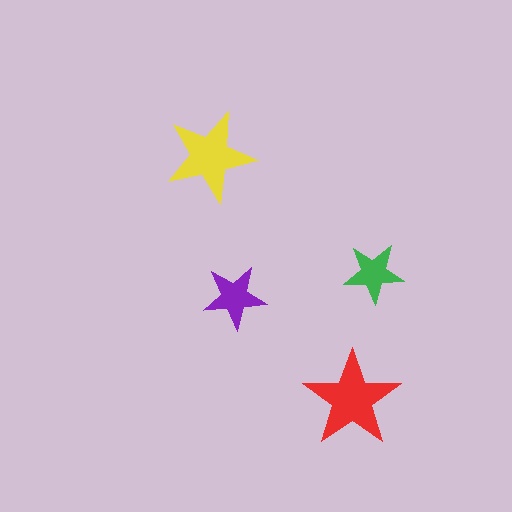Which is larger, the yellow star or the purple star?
The yellow one.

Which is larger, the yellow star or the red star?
The red one.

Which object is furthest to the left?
The yellow star is leftmost.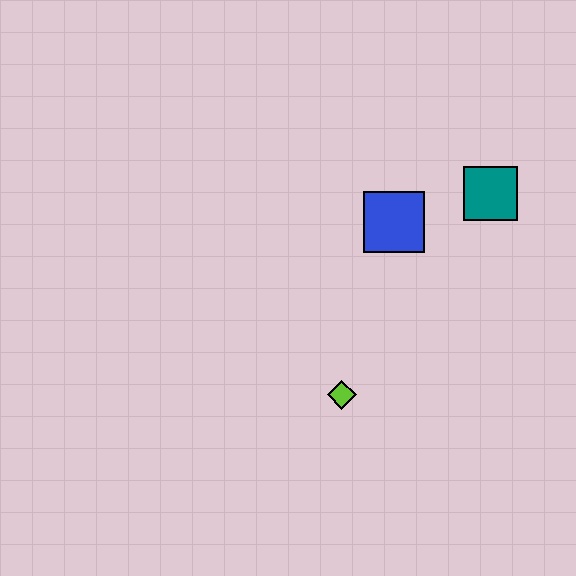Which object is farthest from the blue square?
The lime diamond is farthest from the blue square.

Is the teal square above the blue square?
Yes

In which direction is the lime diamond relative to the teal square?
The lime diamond is below the teal square.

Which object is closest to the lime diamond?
The blue square is closest to the lime diamond.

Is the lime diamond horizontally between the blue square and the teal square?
No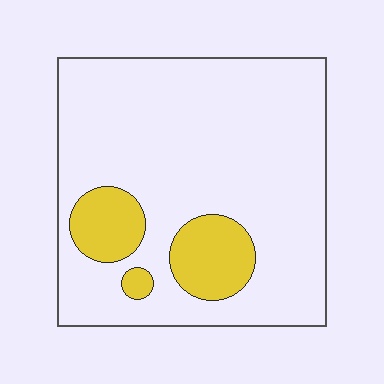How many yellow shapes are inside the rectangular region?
3.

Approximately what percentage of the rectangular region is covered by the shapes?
Approximately 15%.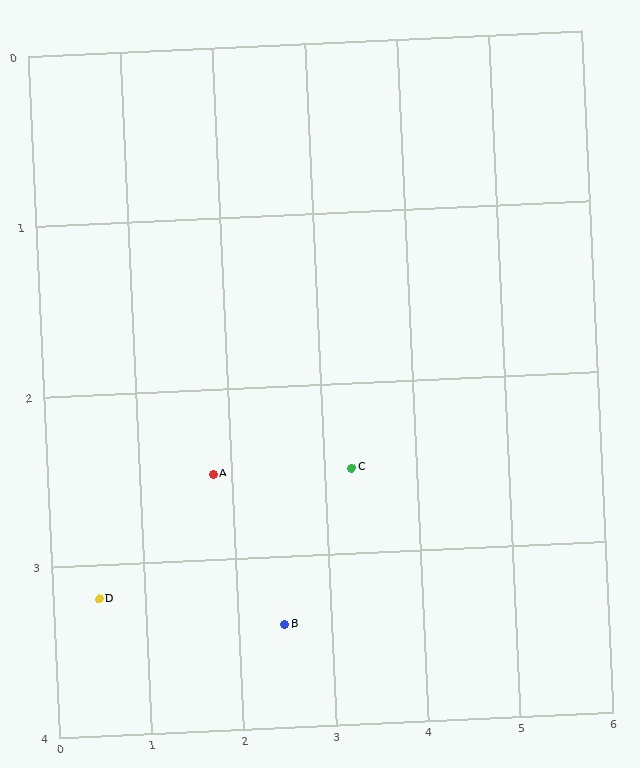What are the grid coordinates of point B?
Point B is at approximately (2.5, 3.4).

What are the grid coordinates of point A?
Point A is at approximately (1.8, 2.5).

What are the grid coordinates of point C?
Point C is at approximately (3.3, 2.5).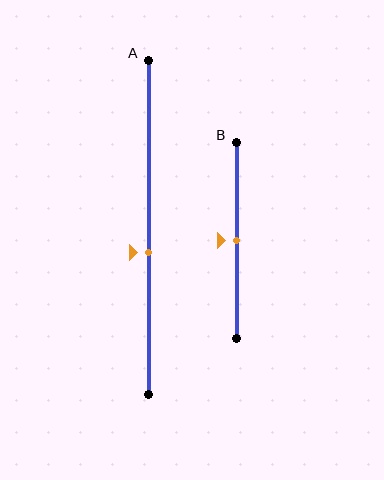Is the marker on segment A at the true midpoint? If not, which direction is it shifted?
No, the marker on segment A is shifted downward by about 8% of the segment length.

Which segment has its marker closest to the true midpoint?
Segment B has its marker closest to the true midpoint.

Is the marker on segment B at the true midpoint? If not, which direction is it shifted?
Yes, the marker on segment B is at the true midpoint.